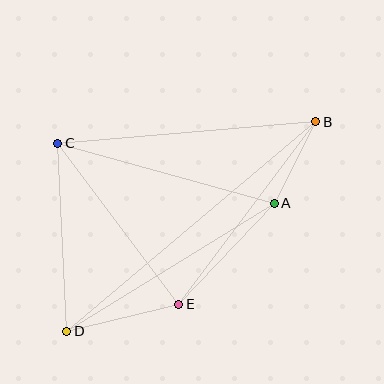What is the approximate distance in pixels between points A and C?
The distance between A and C is approximately 224 pixels.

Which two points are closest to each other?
Points A and B are closest to each other.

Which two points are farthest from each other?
Points B and D are farthest from each other.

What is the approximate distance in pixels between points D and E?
The distance between D and E is approximately 115 pixels.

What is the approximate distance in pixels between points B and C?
The distance between B and C is approximately 259 pixels.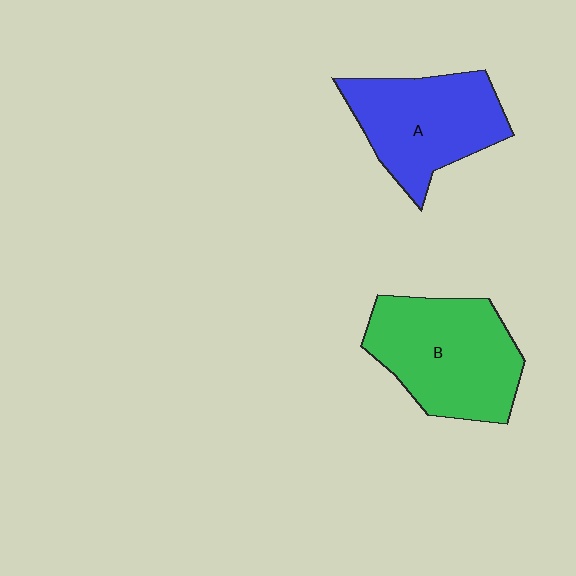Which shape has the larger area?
Shape B (green).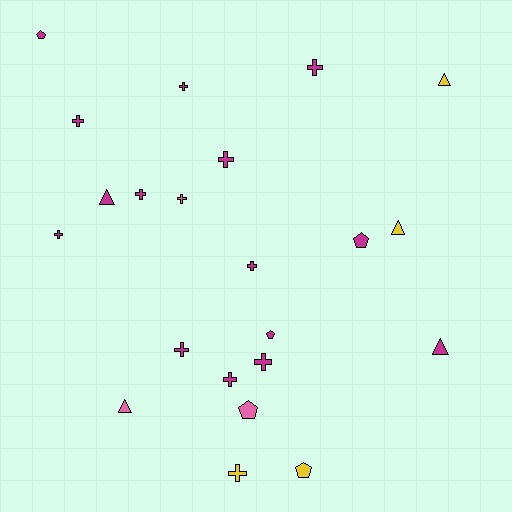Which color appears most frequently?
Magenta, with 15 objects.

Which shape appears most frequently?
Cross, with 12 objects.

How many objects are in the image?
There are 22 objects.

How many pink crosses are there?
There is 1 pink cross.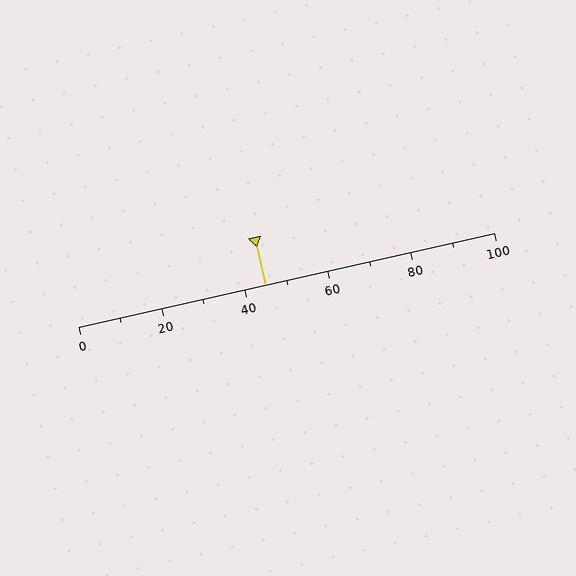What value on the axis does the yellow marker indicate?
The marker indicates approximately 45.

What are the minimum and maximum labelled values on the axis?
The axis runs from 0 to 100.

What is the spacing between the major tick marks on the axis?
The major ticks are spaced 20 apart.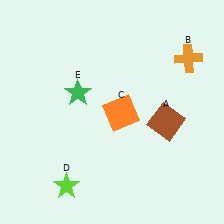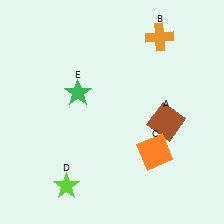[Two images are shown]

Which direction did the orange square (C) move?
The orange square (C) moved down.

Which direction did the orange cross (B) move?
The orange cross (B) moved left.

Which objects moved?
The objects that moved are: the orange cross (B), the orange square (C).